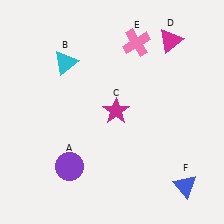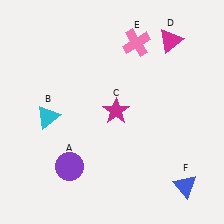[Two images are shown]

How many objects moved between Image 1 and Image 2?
1 object moved between the two images.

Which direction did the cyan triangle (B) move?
The cyan triangle (B) moved down.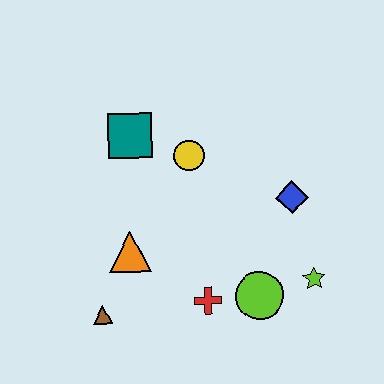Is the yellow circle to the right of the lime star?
No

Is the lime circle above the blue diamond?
No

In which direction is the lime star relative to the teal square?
The lime star is to the right of the teal square.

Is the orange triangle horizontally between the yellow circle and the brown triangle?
Yes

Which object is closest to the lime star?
The lime circle is closest to the lime star.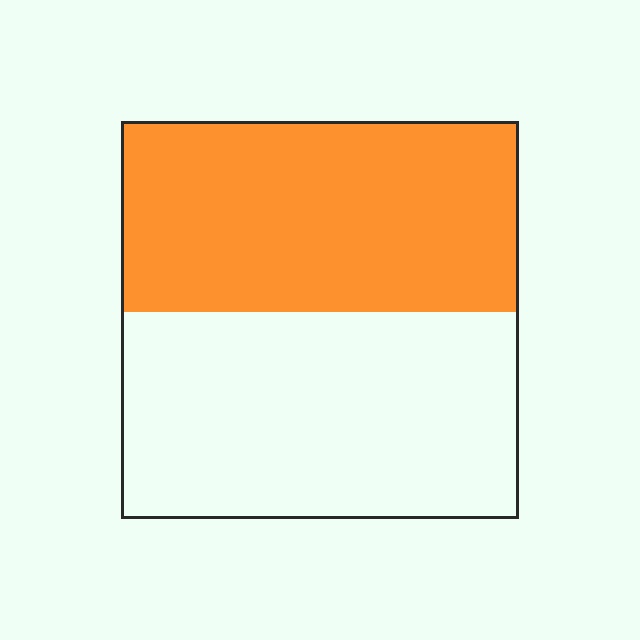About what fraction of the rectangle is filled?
About one half (1/2).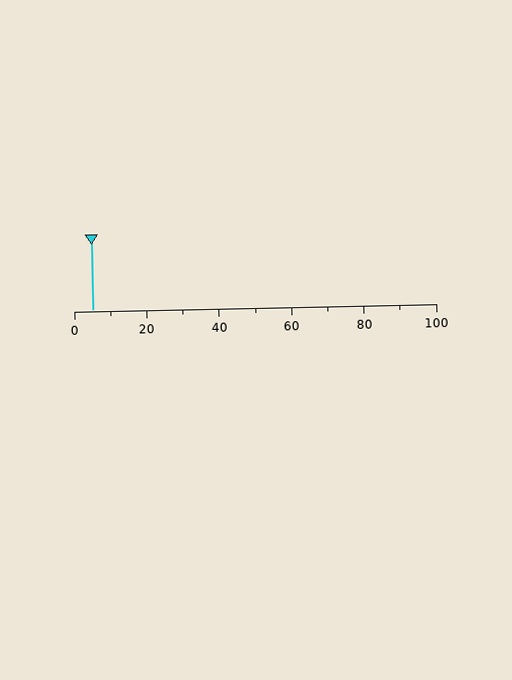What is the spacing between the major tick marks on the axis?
The major ticks are spaced 20 apart.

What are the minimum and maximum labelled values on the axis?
The axis runs from 0 to 100.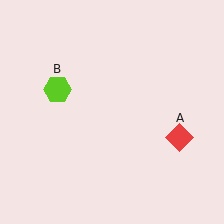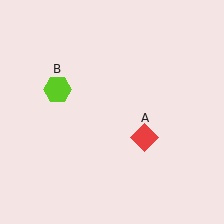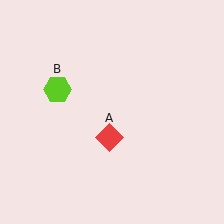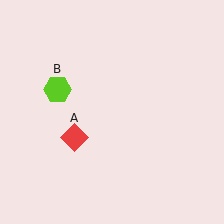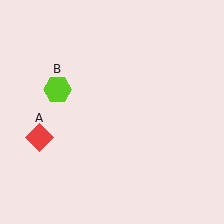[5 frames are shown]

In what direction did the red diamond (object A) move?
The red diamond (object A) moved left.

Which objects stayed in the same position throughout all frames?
Lime hexagon (object B) remained stationary.